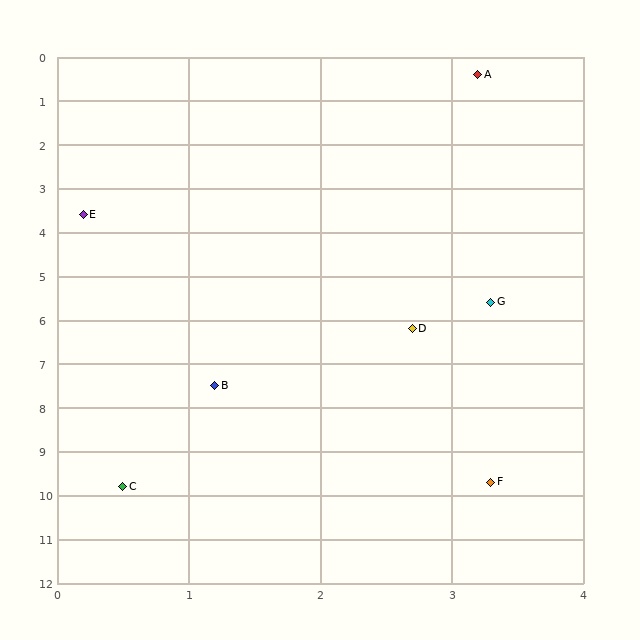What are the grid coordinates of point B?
Point B is at approximately (1.2, 7.5).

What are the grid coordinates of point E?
Point E is at approximately (0.2, 3.6).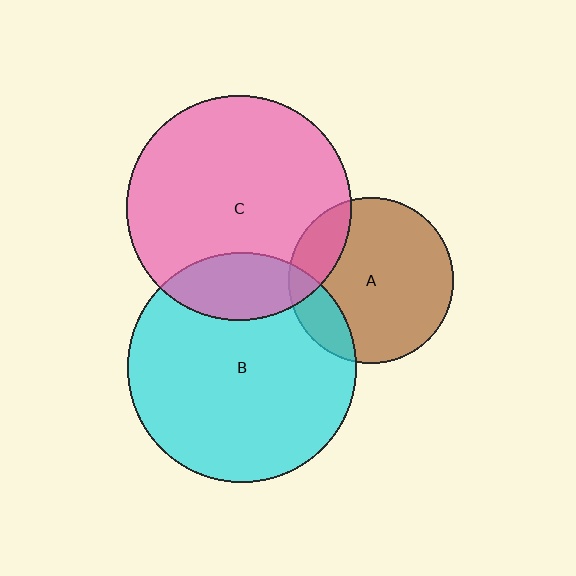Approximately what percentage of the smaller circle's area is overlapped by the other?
Approximately 20%.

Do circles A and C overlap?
Yes.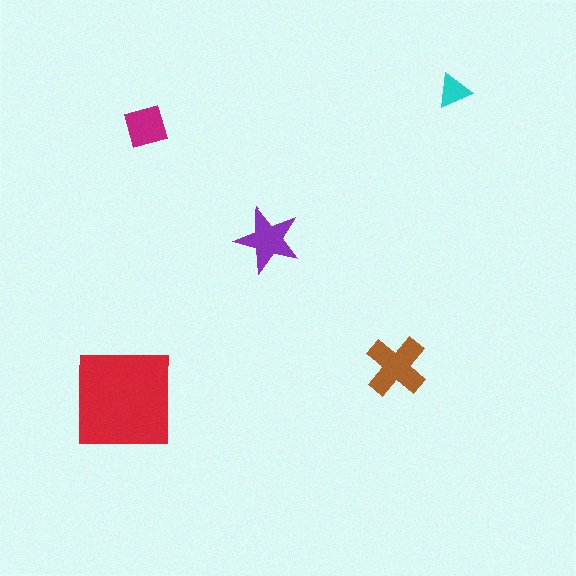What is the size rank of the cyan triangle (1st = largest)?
5th.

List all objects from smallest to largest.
The cyan triangle, the magenta diamond, the purple star, the brown cross, the red square.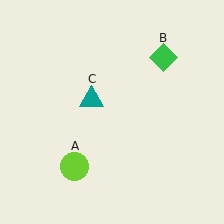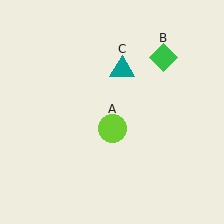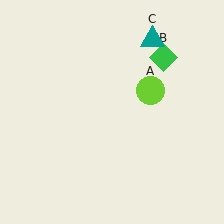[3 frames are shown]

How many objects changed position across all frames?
2 objects changed position: lime circle (object A), teal triangle (object C).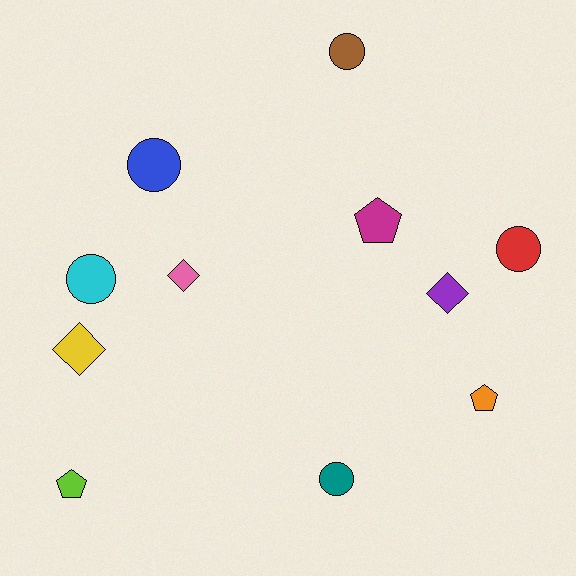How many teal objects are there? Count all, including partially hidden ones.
There is 1 teal object.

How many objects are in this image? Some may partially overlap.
There are 11 objects.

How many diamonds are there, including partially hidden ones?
There are 3 diamonds.